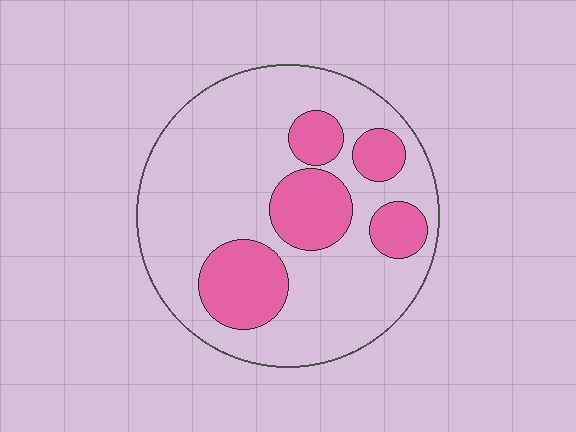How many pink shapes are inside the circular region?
5.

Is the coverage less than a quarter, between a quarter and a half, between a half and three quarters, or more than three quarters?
Between a quarter and a half.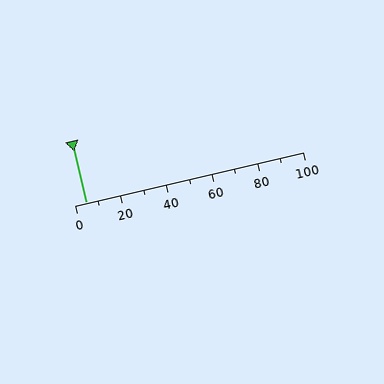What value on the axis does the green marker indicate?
The marker indicates approximately 5.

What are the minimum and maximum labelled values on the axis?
The axis runs from 0 to 100.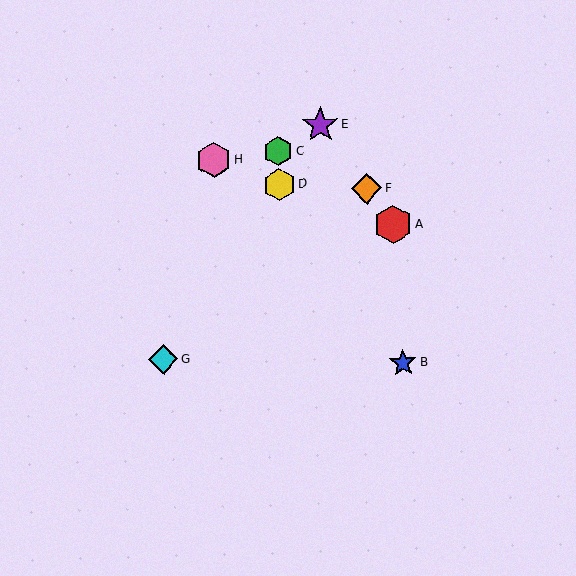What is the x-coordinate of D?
Object D is at x≈279.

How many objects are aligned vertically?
2 objects (C, D) are aligned vertically.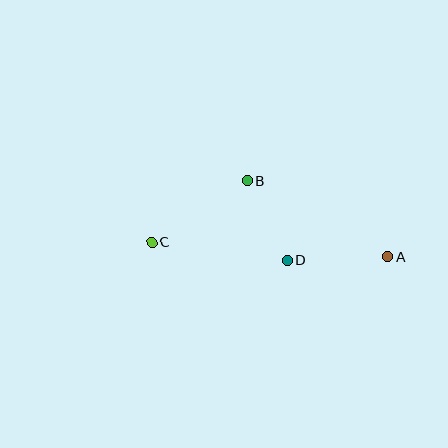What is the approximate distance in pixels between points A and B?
The distance between A and B is approximately 160 pixels.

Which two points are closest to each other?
Points B and D are closest to each other.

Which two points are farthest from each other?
Points A and C are farthest from each other.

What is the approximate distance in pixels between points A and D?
The distance between A and D is approximately 100 pixels.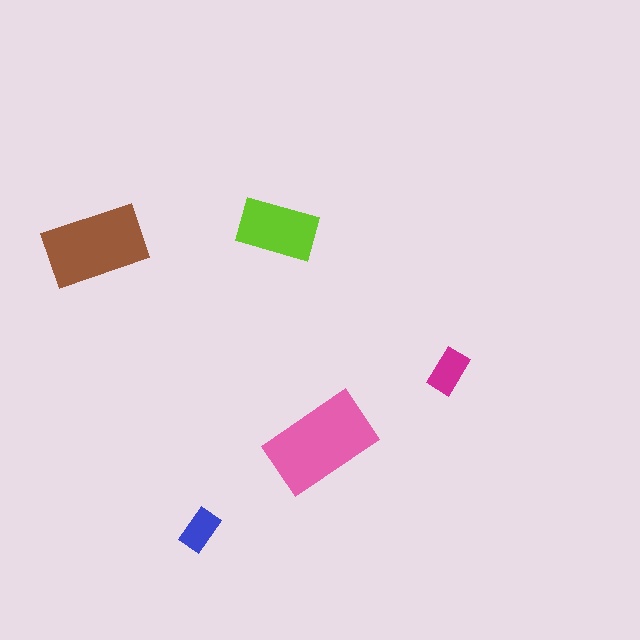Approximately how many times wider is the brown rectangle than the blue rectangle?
About 2.5 times wider.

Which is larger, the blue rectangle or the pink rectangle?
The pink one.